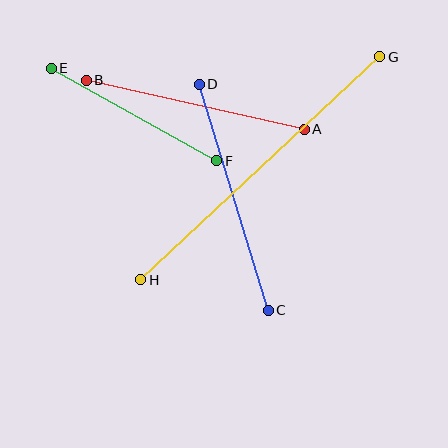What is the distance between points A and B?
The distance is approximately 223 pixels.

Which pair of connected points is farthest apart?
Points G and H are farthest apart.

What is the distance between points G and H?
The distance is approximately 327 pixels.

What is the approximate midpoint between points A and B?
The midpoint is at approximately (195, 105) pixels.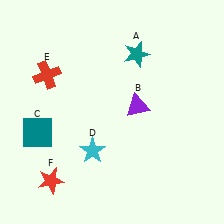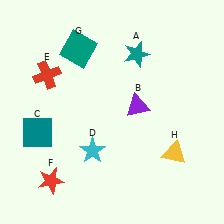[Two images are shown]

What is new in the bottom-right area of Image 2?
A yellow triangle (H) was added in the bottom-right area of Image 2.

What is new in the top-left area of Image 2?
A teal square (G) was added in the top-left area of Image 2.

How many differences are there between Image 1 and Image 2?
There are 2 differences between the two images.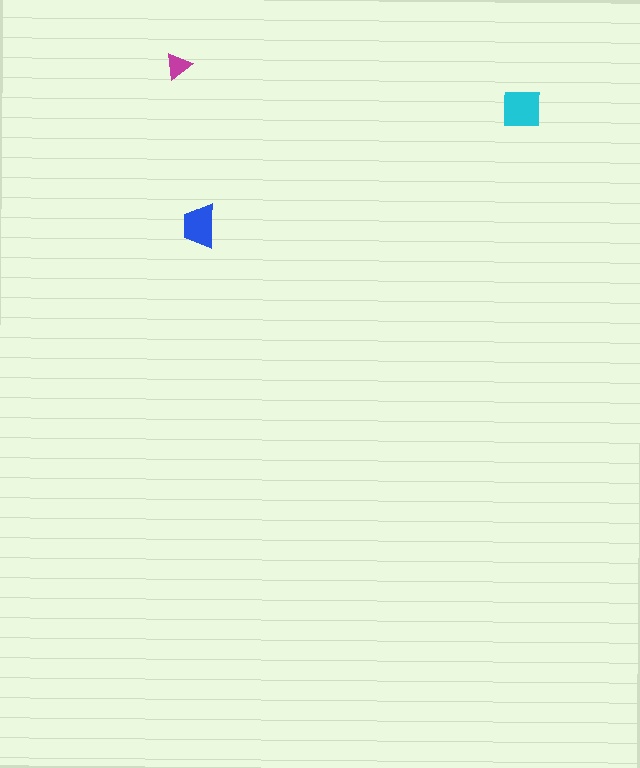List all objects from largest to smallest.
The cyan square, the blue trapezoid, the magenta triangle.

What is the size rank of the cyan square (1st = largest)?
1st.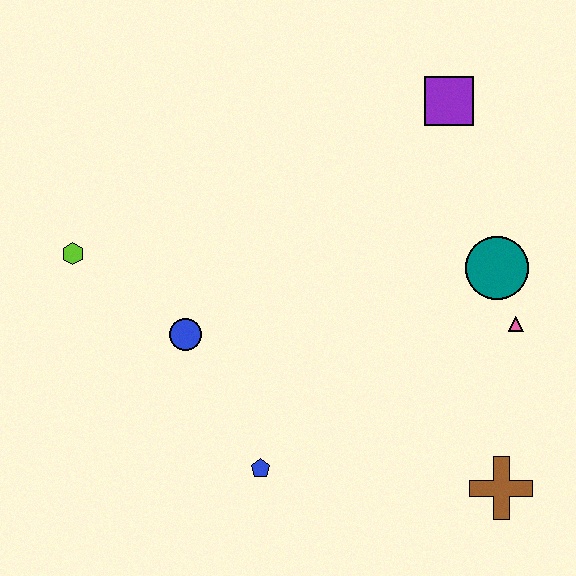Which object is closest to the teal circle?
The pink triangle is closest to the teal circle.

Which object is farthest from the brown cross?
The lime hexagon is farthest from the brown cross.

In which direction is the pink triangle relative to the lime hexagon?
The pink triangle is to the right of the lime hexagon.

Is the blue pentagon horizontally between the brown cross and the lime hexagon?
Yes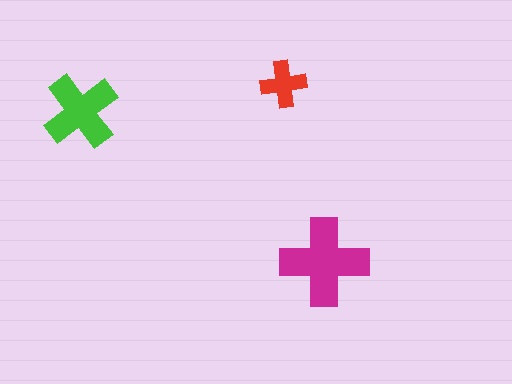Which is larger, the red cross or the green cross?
The green one.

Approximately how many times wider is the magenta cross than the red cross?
About 2 times wider.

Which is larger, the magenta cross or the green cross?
The magenta one.